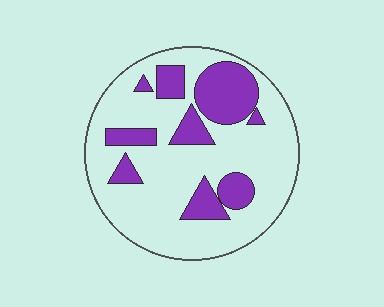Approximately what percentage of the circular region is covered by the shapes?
Approximately 25%.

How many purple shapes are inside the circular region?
9.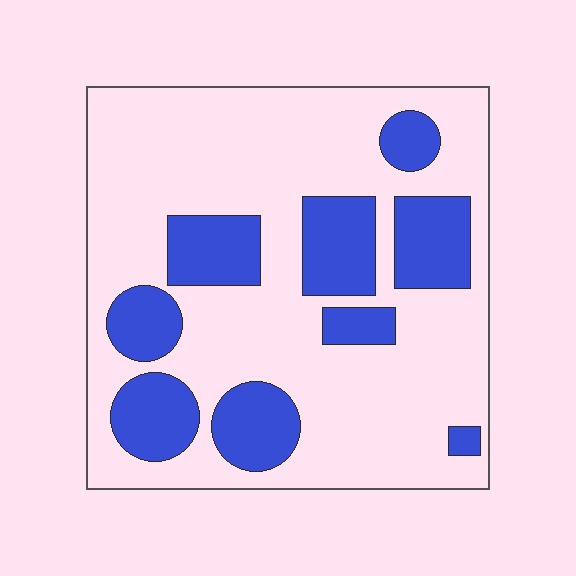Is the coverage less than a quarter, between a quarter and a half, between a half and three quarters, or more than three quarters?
Between a quarter and a half.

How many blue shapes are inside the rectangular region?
9.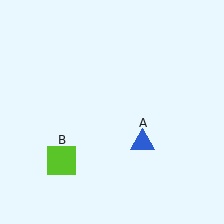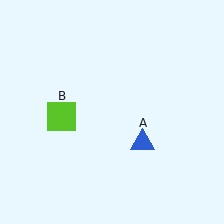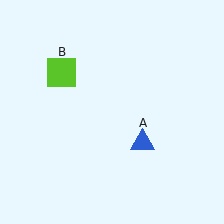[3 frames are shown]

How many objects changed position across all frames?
1 object changed position: lime square (object B).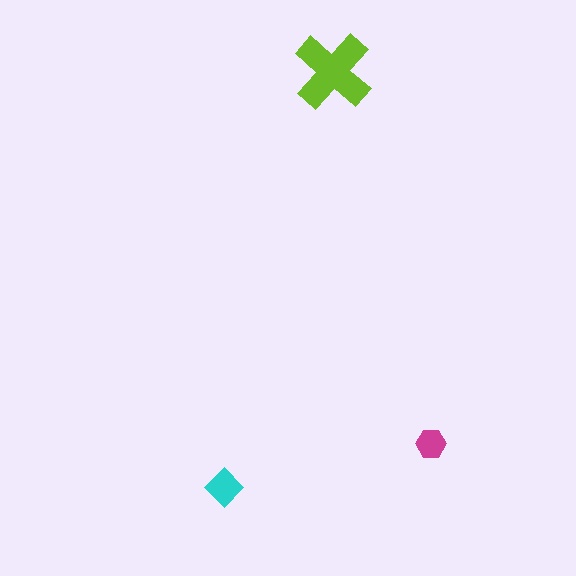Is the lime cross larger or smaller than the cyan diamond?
Larger.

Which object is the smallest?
The magenta hexagon.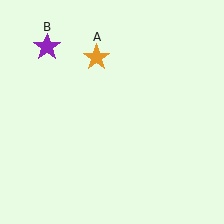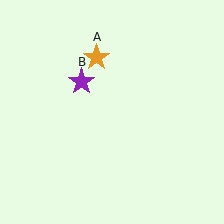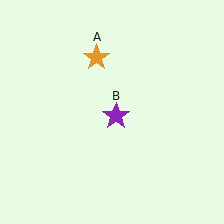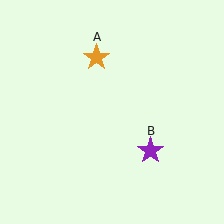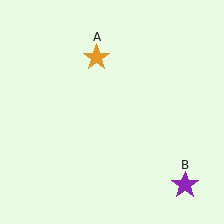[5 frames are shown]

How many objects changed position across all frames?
1 object changed position: purple star (object B).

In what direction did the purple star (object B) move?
The purple star (object B) moved down and to the right.